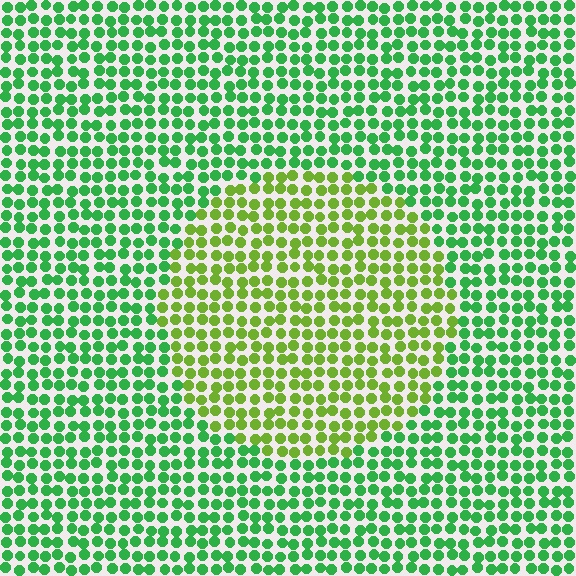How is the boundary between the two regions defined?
The boundary is defined purely by a slight shift in hue (about 41 degrees). Spacing, size, and orientation are identical on both sides.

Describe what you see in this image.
The image is filled with small green elements in a uniform arrangement. A circle-shaped region is visible where the elements are tinted to a slightly different hue, forming a subtle color boundary.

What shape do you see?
I see a circle.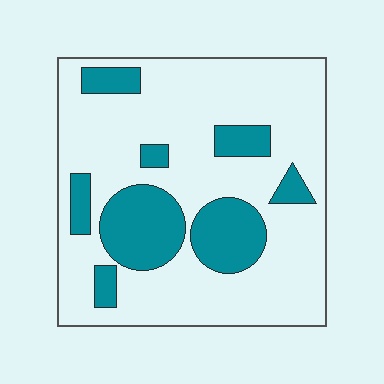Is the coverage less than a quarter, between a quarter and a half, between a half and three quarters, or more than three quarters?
Less than a quarter.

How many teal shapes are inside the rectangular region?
8.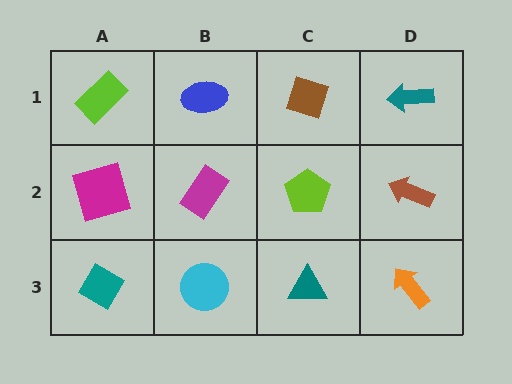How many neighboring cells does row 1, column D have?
2.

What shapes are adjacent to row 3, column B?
A magenta rectangle (row 2, column B), a teal diamond (row 3, column A), a teal triangle (row 3, column C).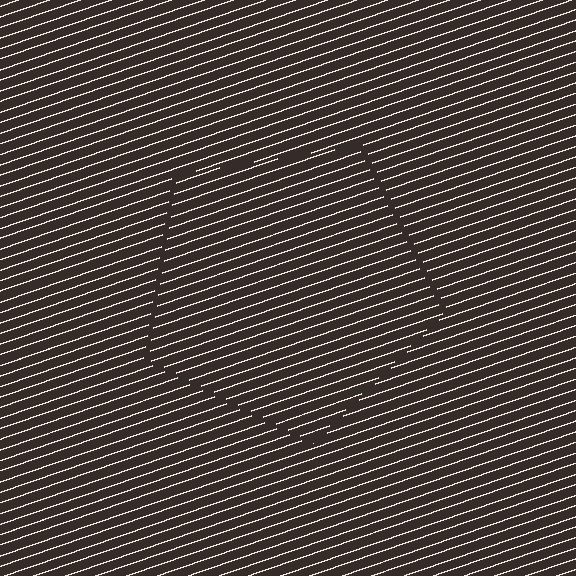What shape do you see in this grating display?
An illusory pentagon. The interior of the shape contains the same grating, shifted by half a period — the contour is defined by the phase discontinuity where line-ends from the inner and outer gratings abut.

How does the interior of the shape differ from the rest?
The interior of the shape contains the same grating, shifted by half a period — the contour is defined by the phase discontinuity where line-ends from the inner and outer gratings abut.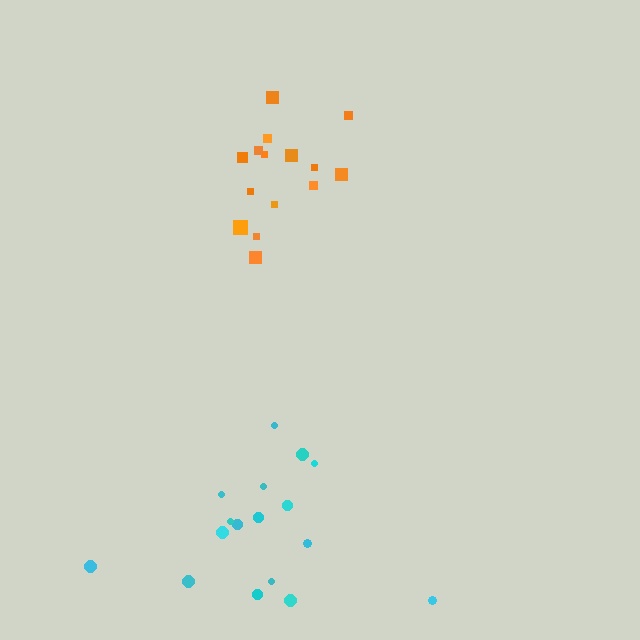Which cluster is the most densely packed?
Cyan.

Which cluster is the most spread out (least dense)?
Orange.